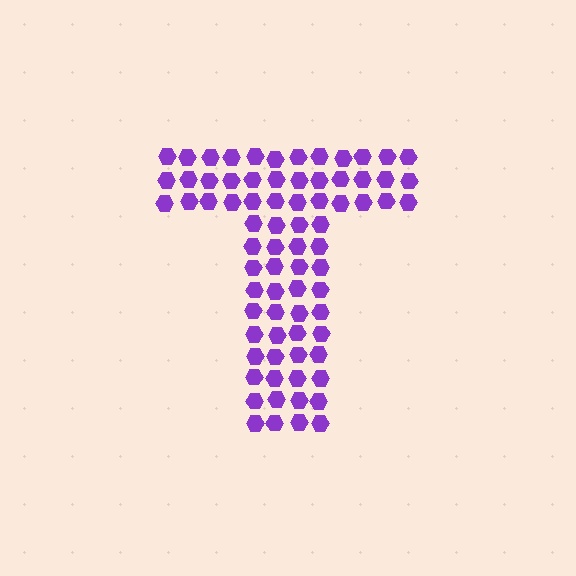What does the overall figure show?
The overall figure shows the letter T.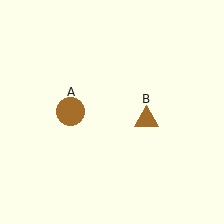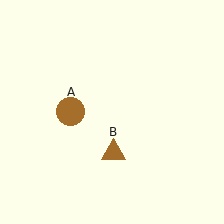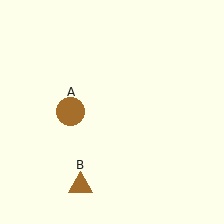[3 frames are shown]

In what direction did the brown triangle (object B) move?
The brown triangle (object B) moved down and to the left.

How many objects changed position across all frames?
1 object changed position: brown triangle (object B).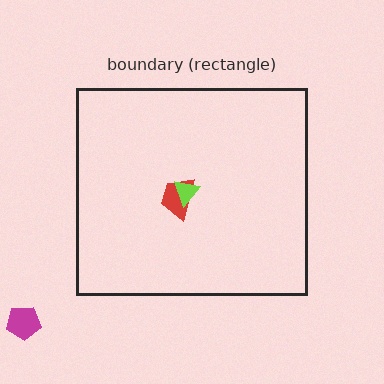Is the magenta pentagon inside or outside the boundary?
Outside.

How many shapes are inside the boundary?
2 inside, 1 outside.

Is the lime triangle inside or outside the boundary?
Inside.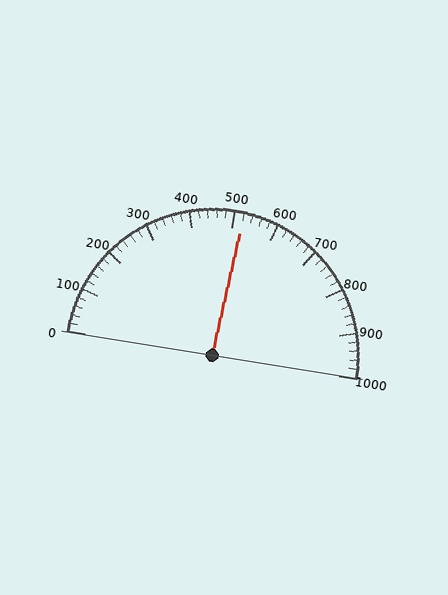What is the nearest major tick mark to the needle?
The nearest major tick mark is 500.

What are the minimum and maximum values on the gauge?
The gauge ranges from 0 to 1000.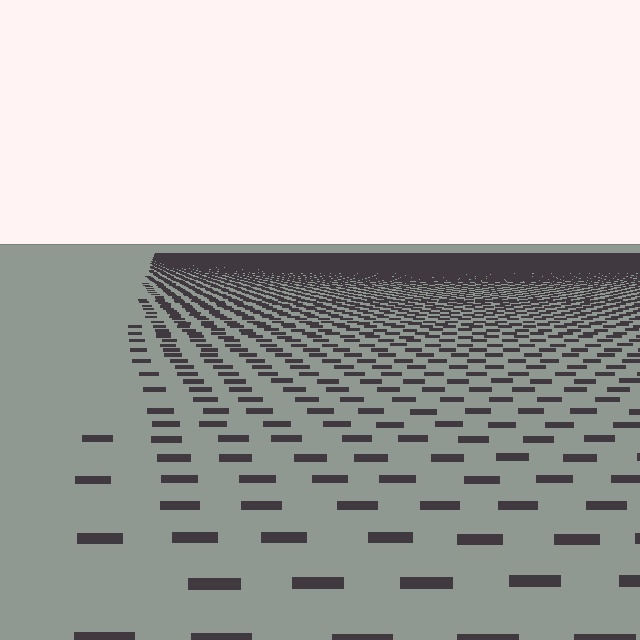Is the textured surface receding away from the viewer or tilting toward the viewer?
The surface is receding away from the viewer. Texture elements get smaller and denser toward the top.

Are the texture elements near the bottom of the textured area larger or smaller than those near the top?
Larger. Near the bottom, elements are closer to the viewer and appear at a bigger on-screen size.